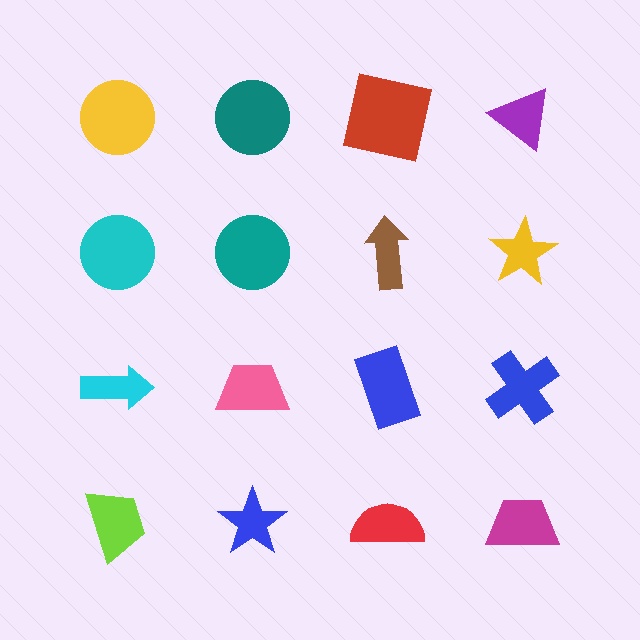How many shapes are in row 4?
4 shapes.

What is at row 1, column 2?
A teal circle.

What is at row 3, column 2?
A pink trapezoid.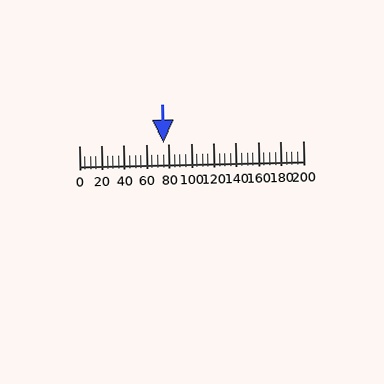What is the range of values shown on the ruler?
The ruler shows values from 0 to 200.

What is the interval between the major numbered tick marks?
The major tick marks are spaced 20 units apart.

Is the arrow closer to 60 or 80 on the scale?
The arrow is closer to 80.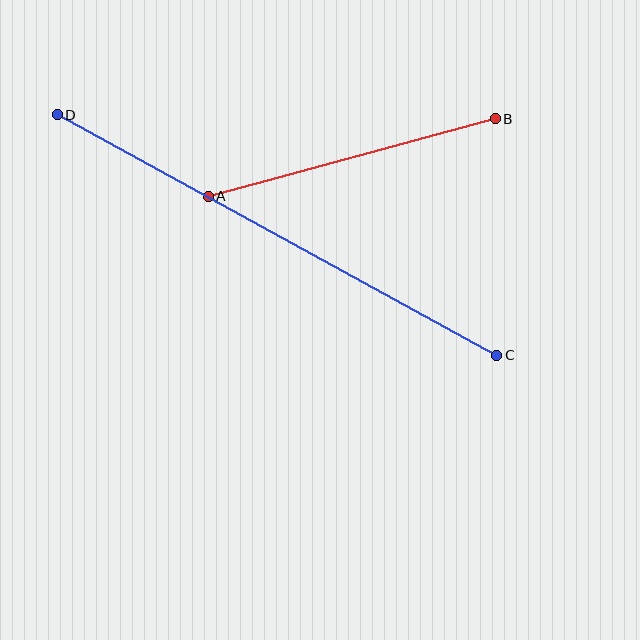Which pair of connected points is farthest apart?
Points C and D are farthest apart.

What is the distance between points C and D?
The distance is approximately 501 pixels.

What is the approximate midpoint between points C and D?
The midpoint is at approximately (277, 235) pixels.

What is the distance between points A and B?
The distance is approximately 298 pixels.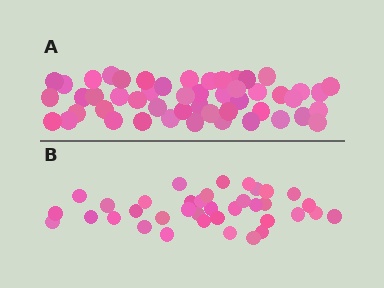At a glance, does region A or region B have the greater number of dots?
Region A (the top region) has more dots.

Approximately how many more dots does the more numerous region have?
Region A has approximately 15 more dots than region B.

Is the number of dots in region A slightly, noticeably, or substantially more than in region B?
Region A has noticeably more, but not dramatically so. The ratio is roughly 1.4 to 1.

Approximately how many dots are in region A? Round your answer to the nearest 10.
About 50 dots.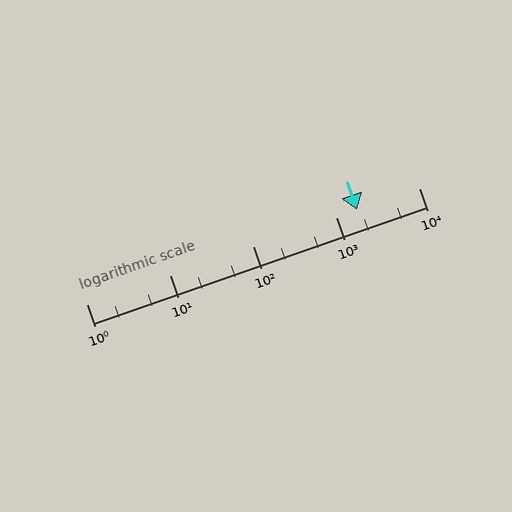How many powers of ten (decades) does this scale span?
The scale spans 4 decades, from 1 to 10000.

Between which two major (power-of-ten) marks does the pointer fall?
The pointer is between 1000 and 10000.